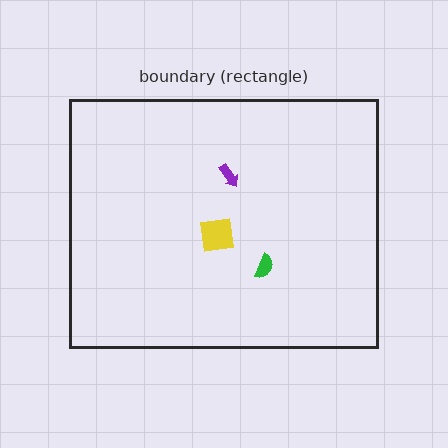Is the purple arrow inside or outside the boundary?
Inside.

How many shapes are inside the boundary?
3 inside, 0 outside.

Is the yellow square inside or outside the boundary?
Inside.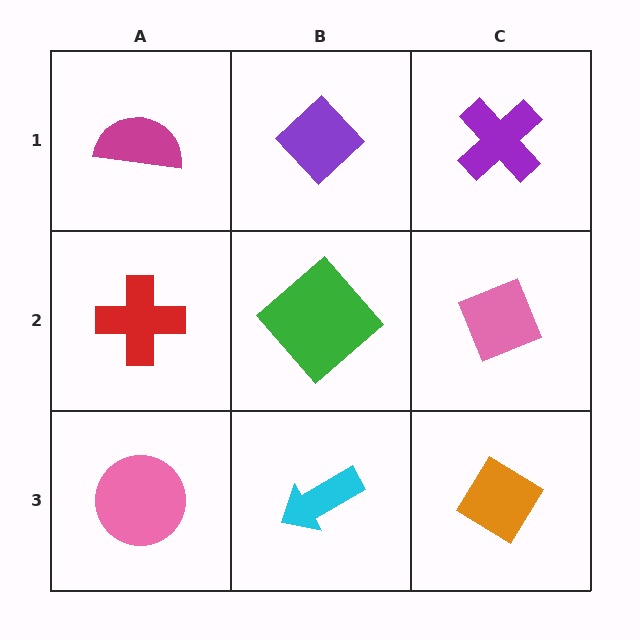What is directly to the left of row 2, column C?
A green diamond.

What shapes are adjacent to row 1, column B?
A green diamond (row 2, column B), a magenta semicircle (row 1, column A), a purple cross (row 1, column C).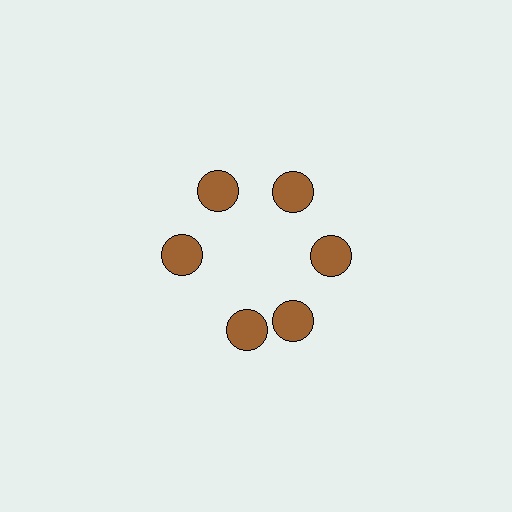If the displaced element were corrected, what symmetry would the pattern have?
It would have 6-fold rotational symmetry — the pattern would map onto itself every 60 degrees.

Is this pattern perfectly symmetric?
No. The 6 brown circles are arranged in a ring, but one element near the 7 o'clock position is rotated out of alignment along the ring, breaking the 6-fold rotational symmetry.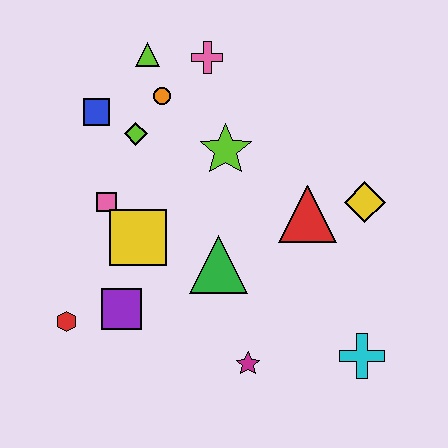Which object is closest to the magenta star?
The green triangle is closest to the magenta star.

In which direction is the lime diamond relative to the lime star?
The lime diamond is to the left of the lime star.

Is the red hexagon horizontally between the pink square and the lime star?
No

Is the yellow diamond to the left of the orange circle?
No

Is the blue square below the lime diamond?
No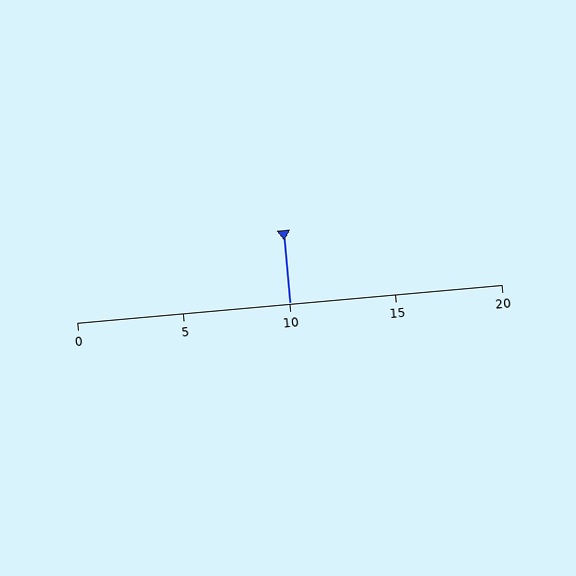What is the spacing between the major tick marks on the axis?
The major ticks are spaced 5 apart.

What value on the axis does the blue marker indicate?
The marker indicates approximately 10.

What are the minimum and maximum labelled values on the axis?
The axis runs from 0 to 20.